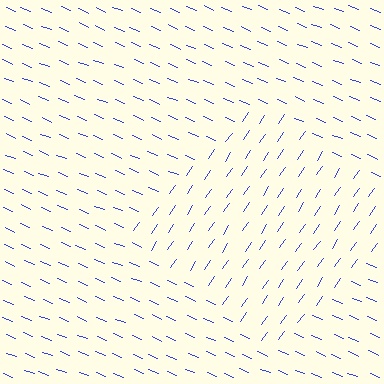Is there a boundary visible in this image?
Yes, there is a texture boundary formed by a change in line orientation.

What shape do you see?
I see a diamond.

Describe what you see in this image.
The image is filled with small blue line segments. A diamond region in the image has lines oriented differently from the surrounding lines, creating a visible texture boundary.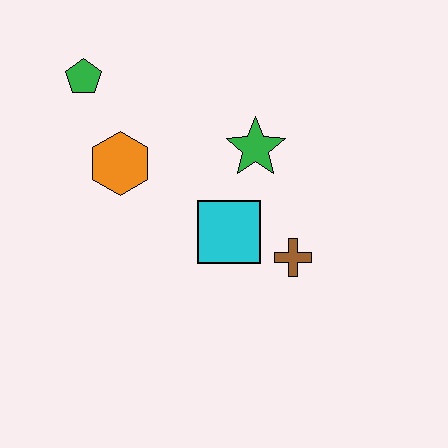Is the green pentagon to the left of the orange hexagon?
Yes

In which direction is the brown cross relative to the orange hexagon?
The brown cross is to the right of the orange hexagon.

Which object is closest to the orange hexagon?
The green pentagon is closest to the orange hexagon.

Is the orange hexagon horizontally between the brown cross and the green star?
No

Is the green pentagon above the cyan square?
Yes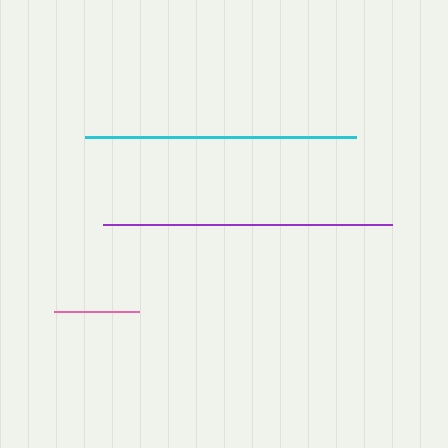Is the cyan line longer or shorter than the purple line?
The purple line is longer than the cyan line.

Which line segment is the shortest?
The pink line is the shortest at approximately 85 pixels.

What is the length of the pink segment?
The pink segment is approximately 85 pixels long.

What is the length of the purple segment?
The purple segment is approximately 289 pixels long.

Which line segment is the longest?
The purple line is the longest at approximately 289 pixels.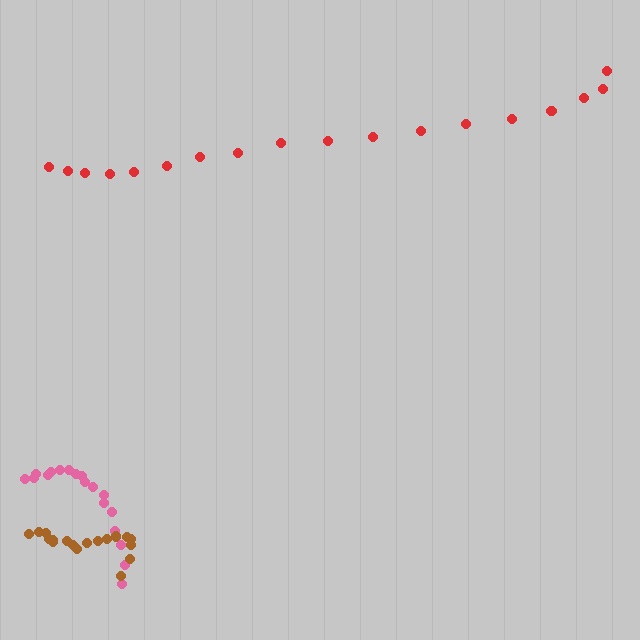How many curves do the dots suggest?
There are 3 distinct paths.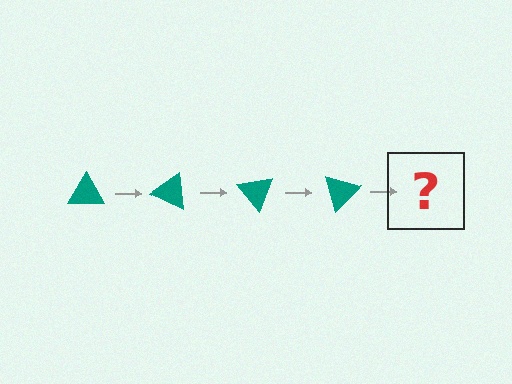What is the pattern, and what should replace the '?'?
The pattern is that the triangle rotates 25 degrees each step. The '?' should be a teal triangle rotated 100 degrees.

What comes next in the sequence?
The next element should be a teal triangle rotated 100 degrees.